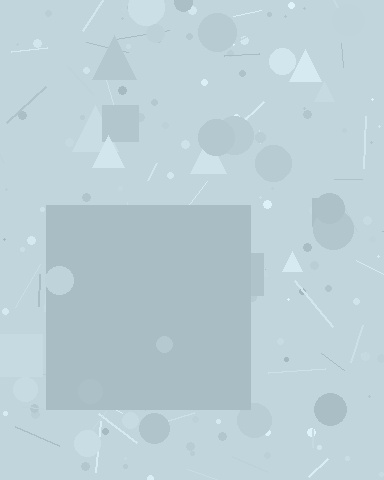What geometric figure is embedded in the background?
A square is embedded in the background.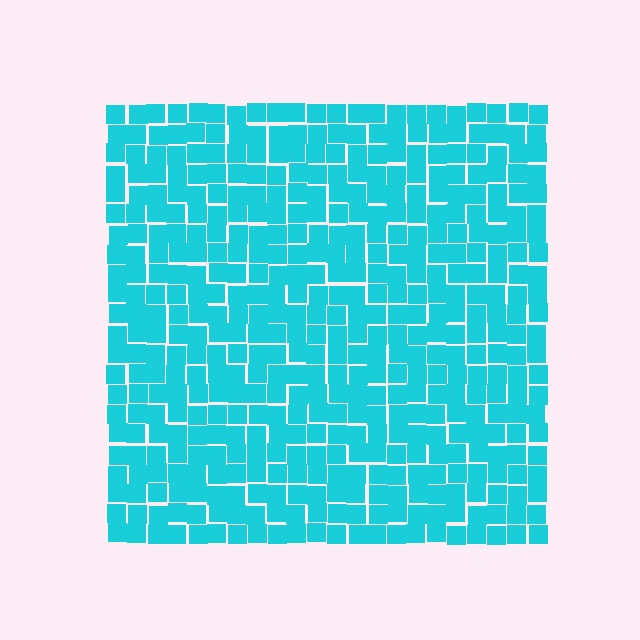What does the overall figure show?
The overall figure shows a square.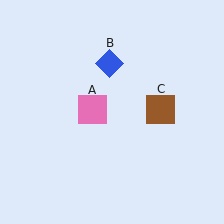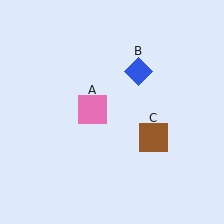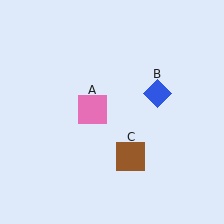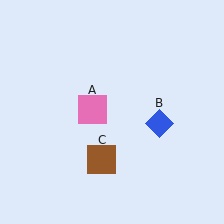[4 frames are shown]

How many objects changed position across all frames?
2 objects changed position: blue diamond (object B), brown square (object C).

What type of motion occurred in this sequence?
The blue diamond (object B), brown square (object C) rotated clockwise around the center of the scene.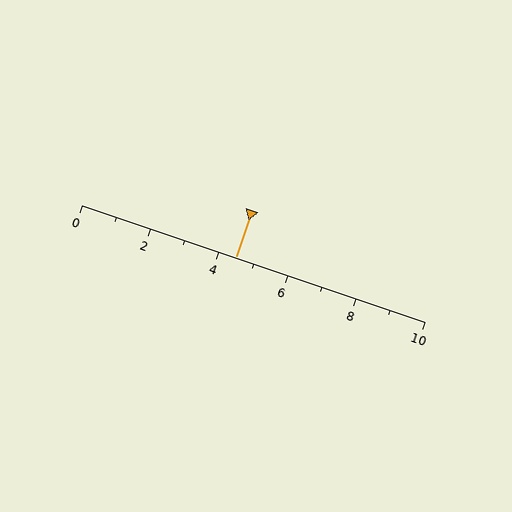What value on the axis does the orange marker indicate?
The marker indicates approximately 4.5.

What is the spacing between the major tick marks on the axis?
The major ticks are spaced 2 apart.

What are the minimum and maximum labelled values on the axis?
The axis runs from 0 to 10.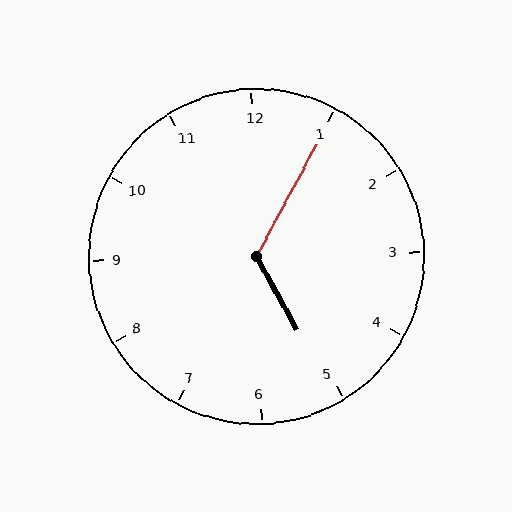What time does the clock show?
5:05.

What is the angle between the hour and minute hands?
Approximately 122 degrees.